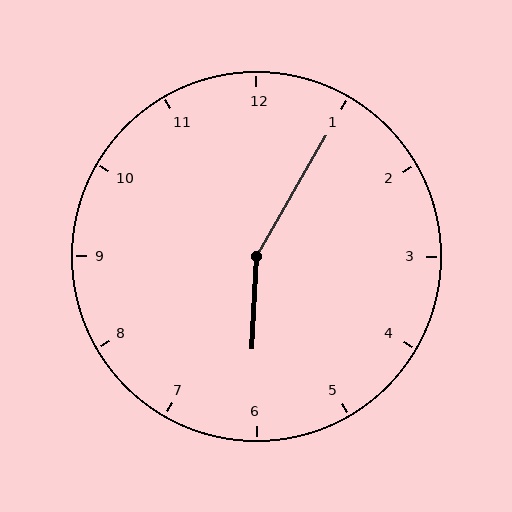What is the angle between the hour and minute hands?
Approximately 152 degrees.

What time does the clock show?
6:05.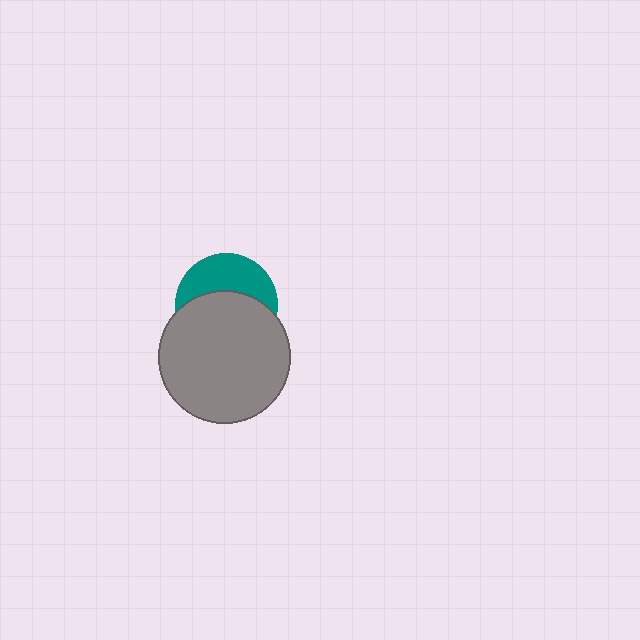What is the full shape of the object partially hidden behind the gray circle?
The partially hidden object is a teal circle.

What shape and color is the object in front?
The object in front is a gray circle.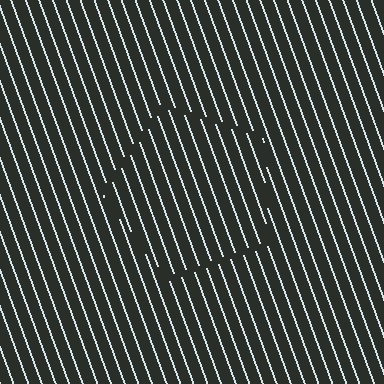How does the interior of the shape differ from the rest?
The interior of the shape contains the same grating, shifted by half a period — the contour is defined by the phase discontinuity where line-ends from the inner and outer gratings abut.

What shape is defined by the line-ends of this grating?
An illusory pentagon. The interior of the shape contains the same grating, shifted by half a period — the contour is defined by the phase discontinuity where line-ends from the inner and outer gratings abut.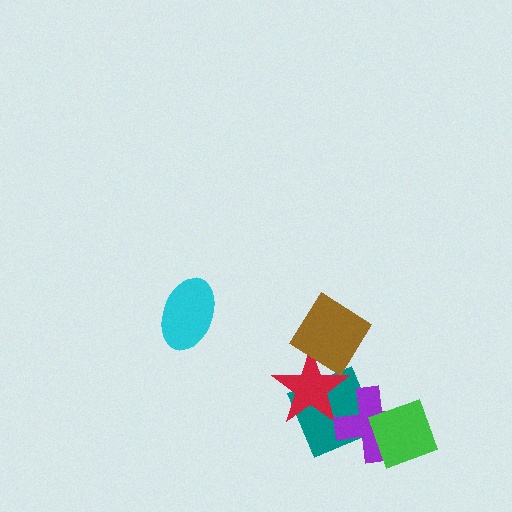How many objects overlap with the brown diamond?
1 object overlaps with the brown diamond.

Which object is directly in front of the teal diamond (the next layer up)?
The red star is directly in front of the teal diamond.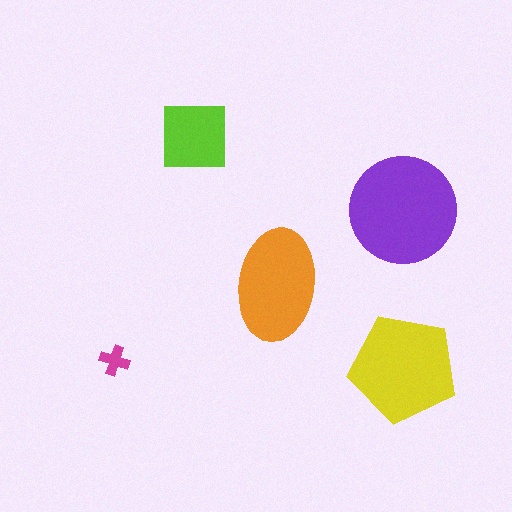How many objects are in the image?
There are 5 objects in the image.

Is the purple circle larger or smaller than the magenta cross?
Larger.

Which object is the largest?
The purple circle.